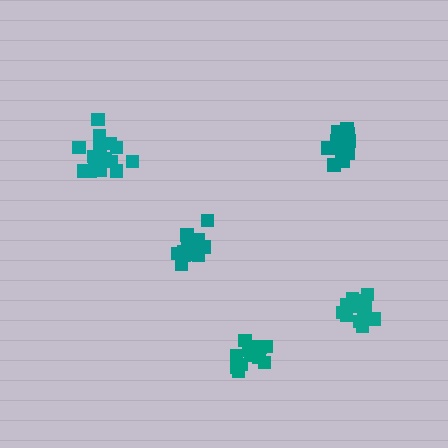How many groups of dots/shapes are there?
There are 5 groups.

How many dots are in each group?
Group 1: 14 dots, Group 2: 16 dots, Group 3: 16 dots, Group 4: 13 dots, Group 5: 15 dots (74 total).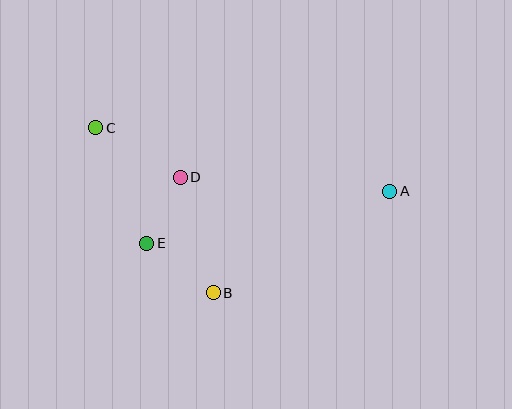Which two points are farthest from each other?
Points A and C are farthest from each other.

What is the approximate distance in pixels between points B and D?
The distance between B and D is approximately 120 pixels.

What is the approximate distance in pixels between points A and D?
The distance between A and D is approximately 210 pixels.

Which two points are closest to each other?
Points D and E are closest to each other.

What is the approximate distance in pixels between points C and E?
The distance between C and E is approximately 126 pixels.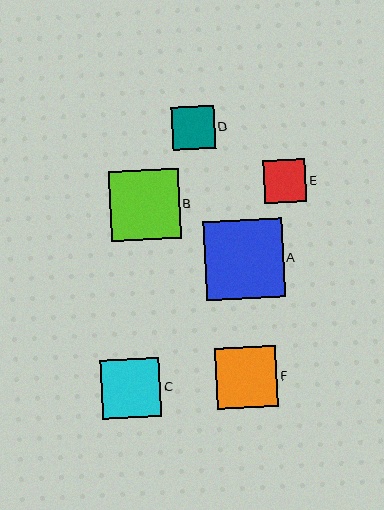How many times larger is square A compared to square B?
Square A is approximately 1.1 times the size of square B.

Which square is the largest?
Square A is the largest with a size of approximately 79 pixels.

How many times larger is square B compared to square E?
Square B is approximately 1.6 times the size of square E.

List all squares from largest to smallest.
From largest to smallest: A, B, F, C, D, E.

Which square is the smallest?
Square E is the smallest with a size of approximately 42 pixels.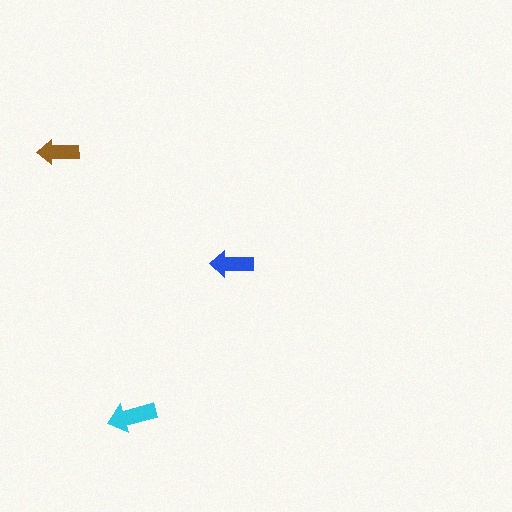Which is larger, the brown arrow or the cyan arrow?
The cyan one.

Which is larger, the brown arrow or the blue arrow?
The blue one.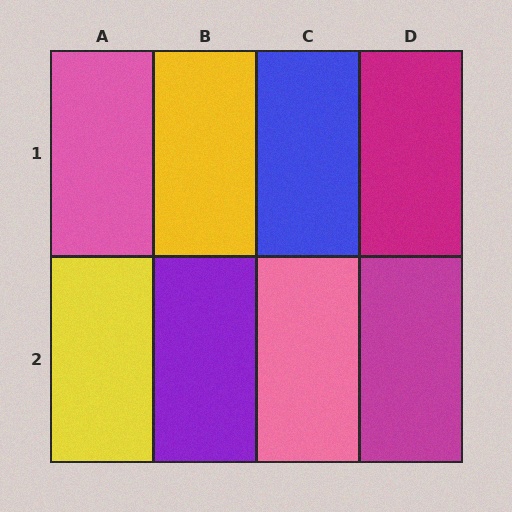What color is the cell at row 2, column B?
Purple.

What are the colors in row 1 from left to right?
Pink, yellow, blue, magenta.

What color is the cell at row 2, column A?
Yellow.